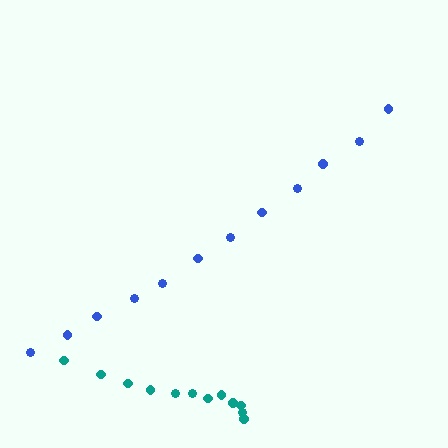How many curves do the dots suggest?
There are 2 distinct paths.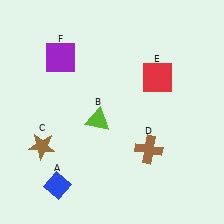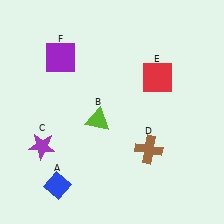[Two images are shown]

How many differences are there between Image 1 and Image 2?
There is 1 difference between the two images.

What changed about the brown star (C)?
In Image 1, C is brown. In Image 2, it changed to purple.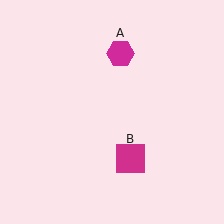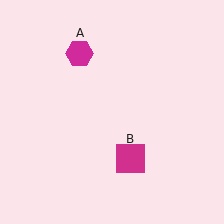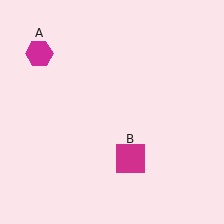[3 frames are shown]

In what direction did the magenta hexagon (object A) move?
The magenta hexagon (object A) moved left.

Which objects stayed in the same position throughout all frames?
Magenta square (object B) remained stationary.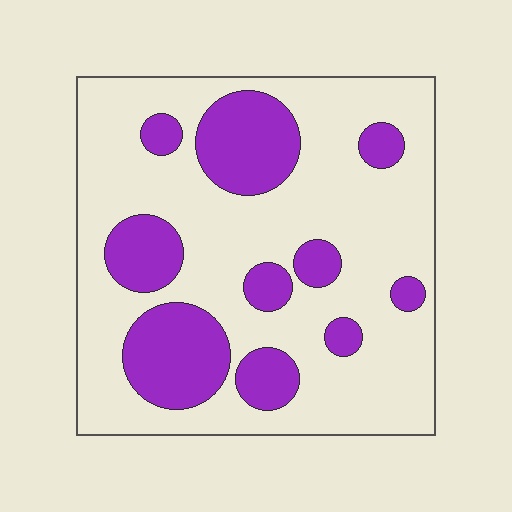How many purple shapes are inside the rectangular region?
10.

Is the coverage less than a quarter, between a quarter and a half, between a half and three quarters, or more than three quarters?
Between a quarter and a half.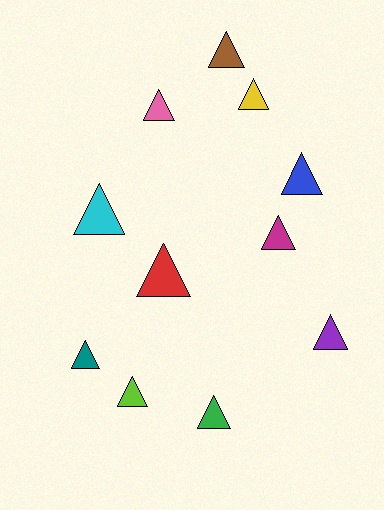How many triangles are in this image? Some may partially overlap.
There are 11 triangles.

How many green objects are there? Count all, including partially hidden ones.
There is 1 green object.